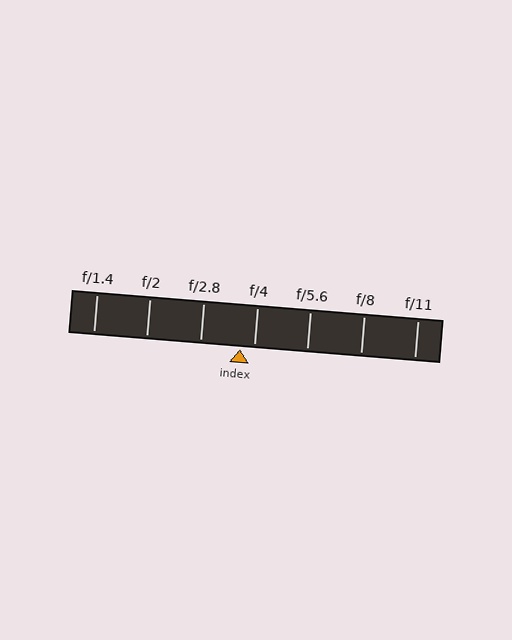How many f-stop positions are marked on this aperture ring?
There are 7 f-stop positions marked.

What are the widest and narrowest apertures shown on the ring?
The widest aperture shown is f/1.4 and the narrowest is f/11.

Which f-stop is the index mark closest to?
The index mark is closest to f/4.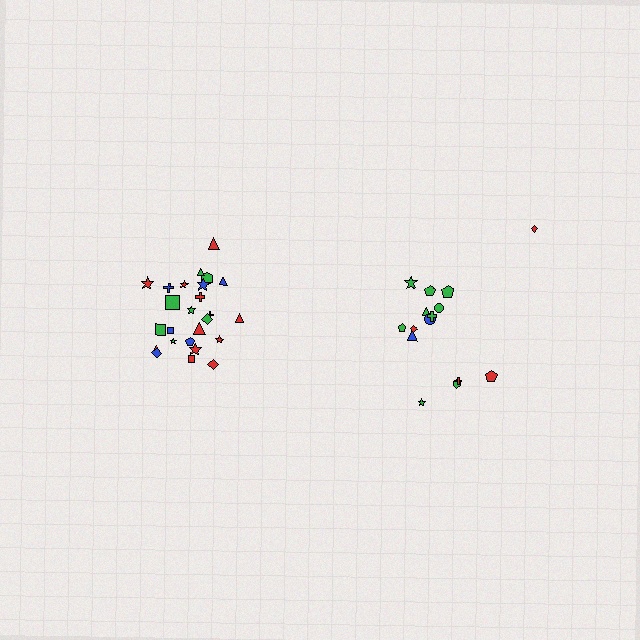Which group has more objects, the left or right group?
The left group.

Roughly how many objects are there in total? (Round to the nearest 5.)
Roughly 40 objects in total.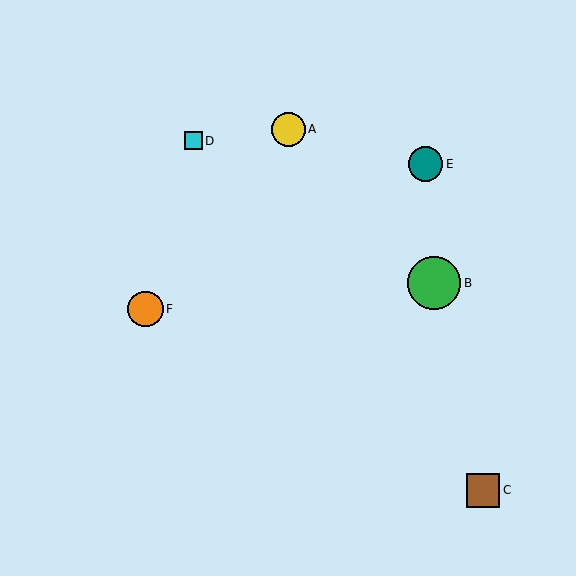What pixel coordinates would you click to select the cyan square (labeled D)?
Click at (193, 141) to select the cyan square D.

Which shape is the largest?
The green circle (labeled B) is the largest.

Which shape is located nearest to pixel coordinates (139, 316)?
The orange circle (labeled F) at (145, 309) is nearest to that location.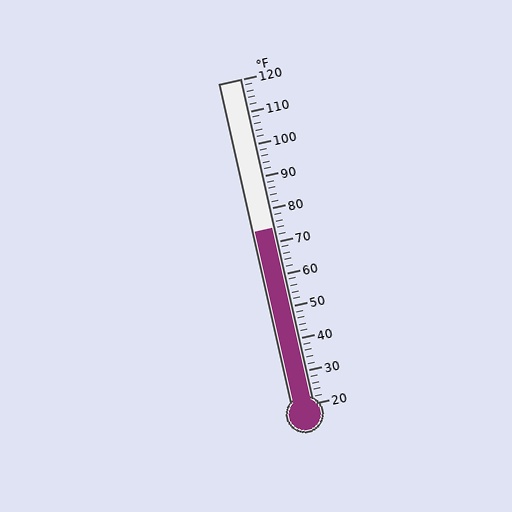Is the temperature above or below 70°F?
The temperature is above 70°F.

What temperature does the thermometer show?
The thermometer shows approximately 74°F.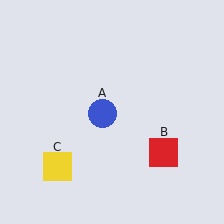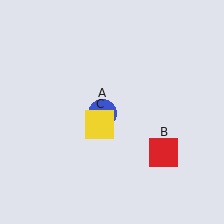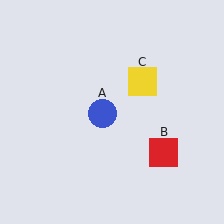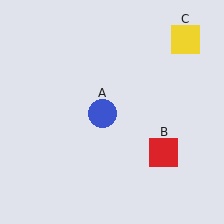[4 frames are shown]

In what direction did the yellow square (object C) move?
The yellow square (object C) moved up and to the right.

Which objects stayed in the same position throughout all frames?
Blue circle (object A) and red square (object B) remained stationary.